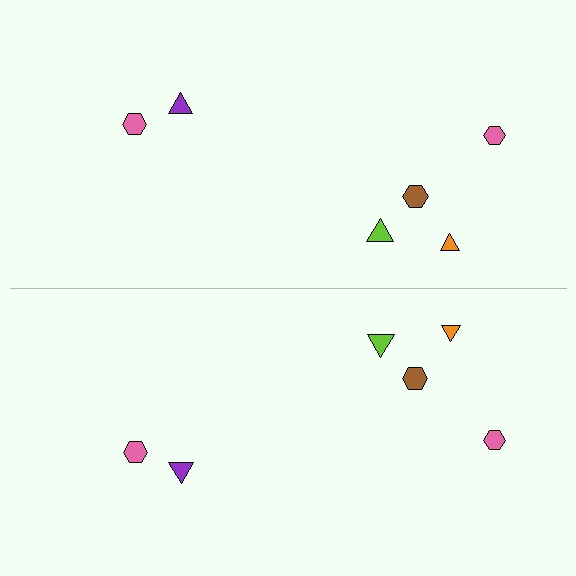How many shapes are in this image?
There are 12 shapes in this image.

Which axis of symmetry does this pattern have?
The pattern has a horizontal axis of symmetry running through the center of the image.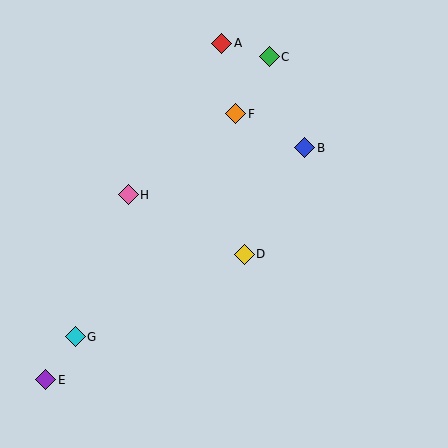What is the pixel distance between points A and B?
The distance between A and B is 133 pixels.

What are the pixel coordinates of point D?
Point D is at (244, 254).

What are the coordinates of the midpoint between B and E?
The midpoint between B and E is at (175, 264).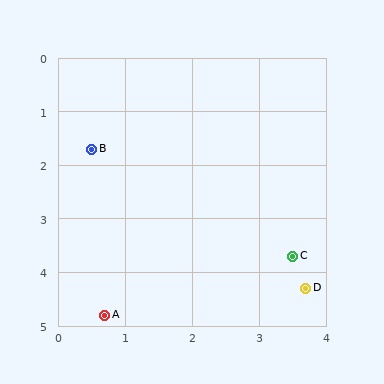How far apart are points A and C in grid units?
Points A and C are about 3.0 grid units apart.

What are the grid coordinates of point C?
Point C is at approximately (3.5, 3.7).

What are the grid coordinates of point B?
Point B is at approximately (0.5, 1.7).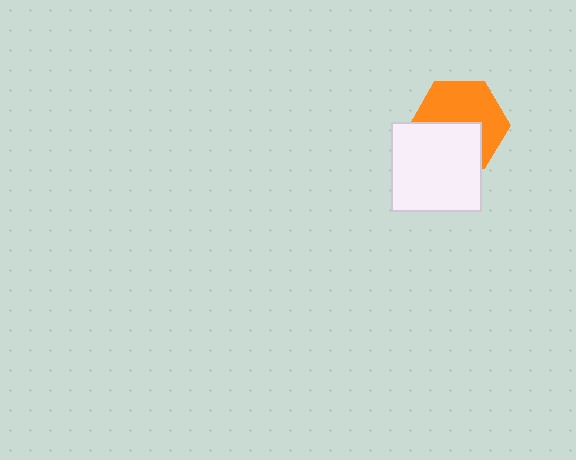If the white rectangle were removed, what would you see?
You would see the complete orange hexagon.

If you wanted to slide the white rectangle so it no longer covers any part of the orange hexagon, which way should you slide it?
Slide it down — that is the most direct way to separate the two shapes.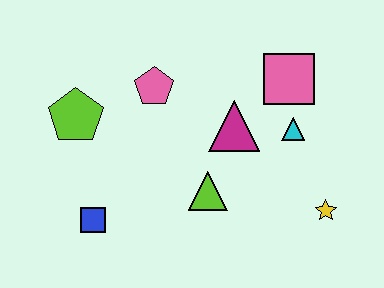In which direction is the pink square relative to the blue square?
The pink square is to the right of the blue square.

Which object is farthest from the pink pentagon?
The yellow star is farthest from the pink pentagon.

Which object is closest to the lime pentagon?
The pink pentagon is closest to the lime pentagon.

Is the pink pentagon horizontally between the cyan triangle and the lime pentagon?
Yes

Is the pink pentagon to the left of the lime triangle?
Yes